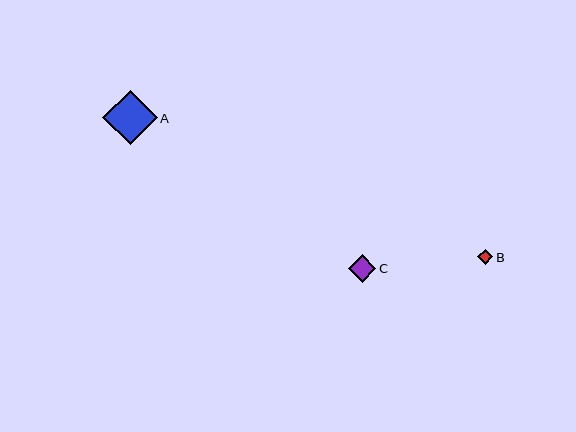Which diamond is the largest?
Diamond A is the largest with a size of approximately 54 pixels.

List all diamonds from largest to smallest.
From largest to smallest: A, C, B.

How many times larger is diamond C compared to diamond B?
Diamond C is approximately 1.8 times the size of diamond B.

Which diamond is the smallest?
Diamond B is the smallest with a size of approximately 16 pixels.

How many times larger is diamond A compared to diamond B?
Diamond A is approximately 3.4 times the size of diamond B.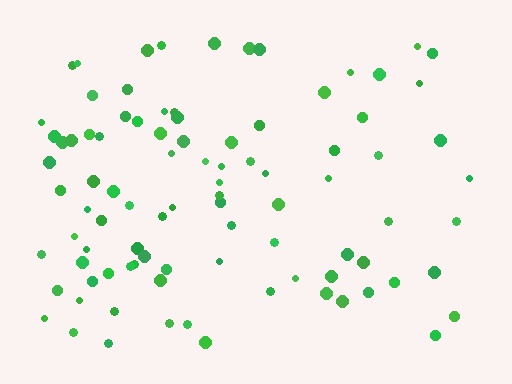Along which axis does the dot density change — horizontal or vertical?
Horizontal.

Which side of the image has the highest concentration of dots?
The left.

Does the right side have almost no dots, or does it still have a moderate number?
Still a moderate number, just noticeably fewer than the left.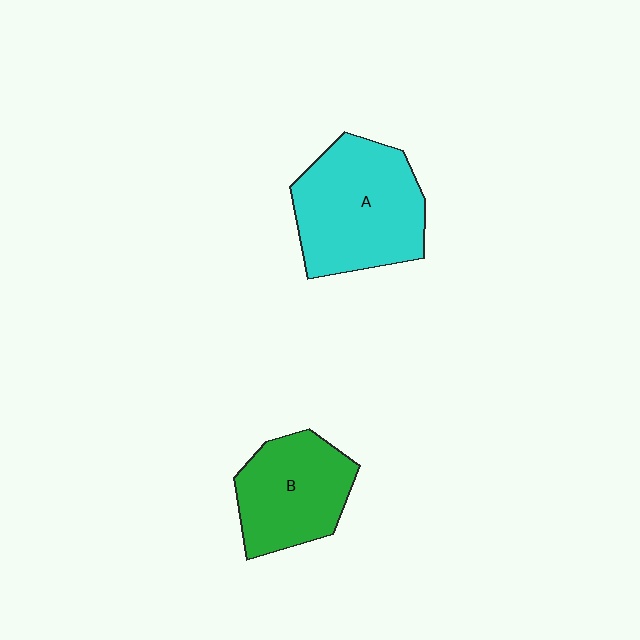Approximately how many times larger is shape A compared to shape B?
Approximately 1.3 times.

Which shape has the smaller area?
Shape B (green).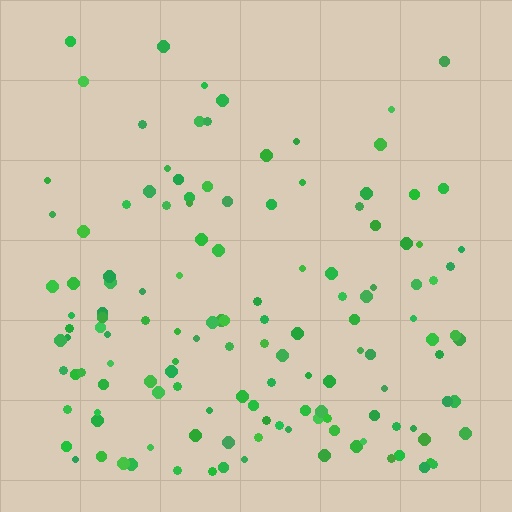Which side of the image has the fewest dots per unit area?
The top.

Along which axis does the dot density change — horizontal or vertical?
Vertical.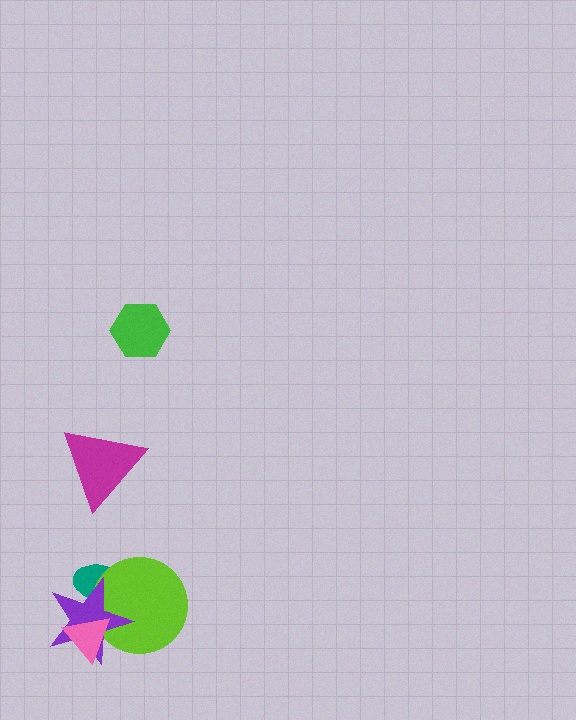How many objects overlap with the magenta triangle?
0 objects overlap with the magenta triangle.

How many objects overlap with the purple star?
3 objects overlap with the purple star.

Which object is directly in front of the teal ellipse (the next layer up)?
The lime circle is directly in front of the teal ellipse.